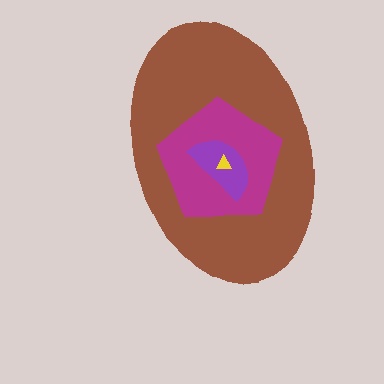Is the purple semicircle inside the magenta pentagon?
Yes.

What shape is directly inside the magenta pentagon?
The purple semicircle.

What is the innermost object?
The yellow triangle.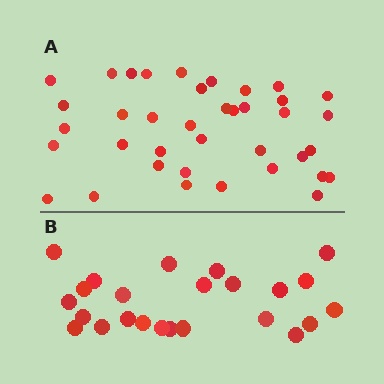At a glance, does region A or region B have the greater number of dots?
Region A (the top region) has more dots.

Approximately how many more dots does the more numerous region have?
Region A has approximately 15 more dots than region B.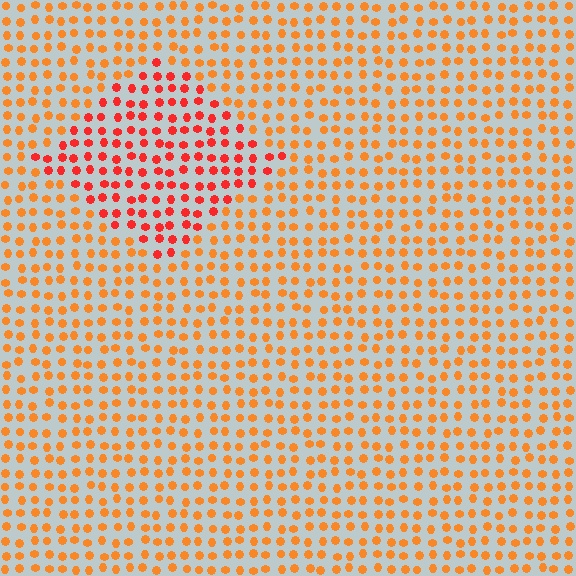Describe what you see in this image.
The image is filled with small orange elements in a uniform arrangement. A diamond-shaped region is visible where the elements are tinted to a slightly different hue, forming a subtle color boundary.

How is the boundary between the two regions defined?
The boundary is defined purely by a slight shift in hue (about 28 degrees). Spacing, size, and orientation are identical on both sides.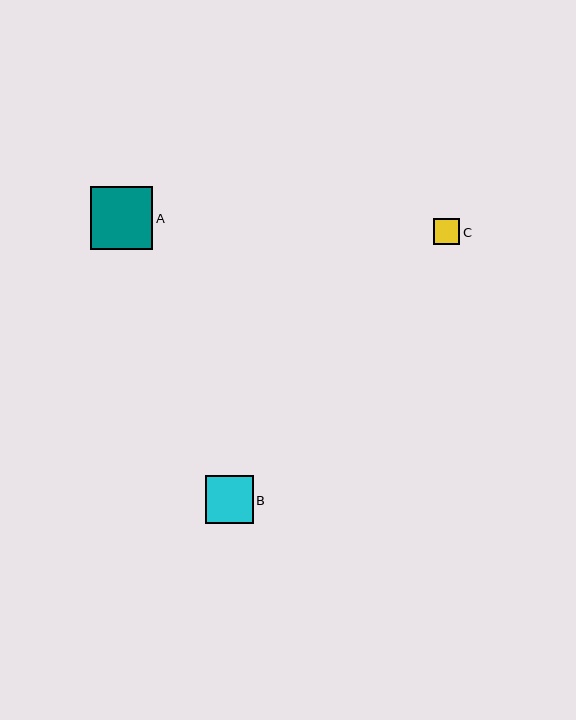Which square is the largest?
Square A is the largest with a size of approximately 63 pixels.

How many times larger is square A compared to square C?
Square A is approximately 2.4 times the size of square C.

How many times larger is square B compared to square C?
Square B is approximately 1.8 times the size of square C.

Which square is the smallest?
Square C is the smallest with a size of approximately 26 pixels.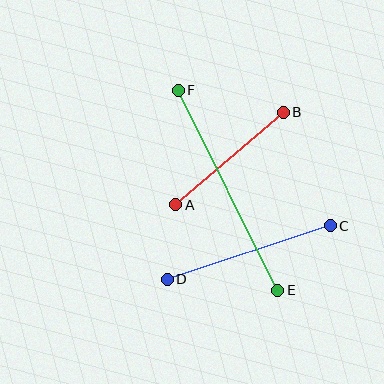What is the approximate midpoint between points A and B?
The midpoint is at approximately (229, 158) pixels.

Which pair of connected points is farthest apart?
Points E and F are farthest apart.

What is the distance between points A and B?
The distance is approximately 142 pixels.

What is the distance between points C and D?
The distance is approximately 172 pixels.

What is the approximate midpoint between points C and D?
The midpoint is at approximately (249, 253) pixels.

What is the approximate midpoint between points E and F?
The midpoint is at approximately (228, 190) pixels.